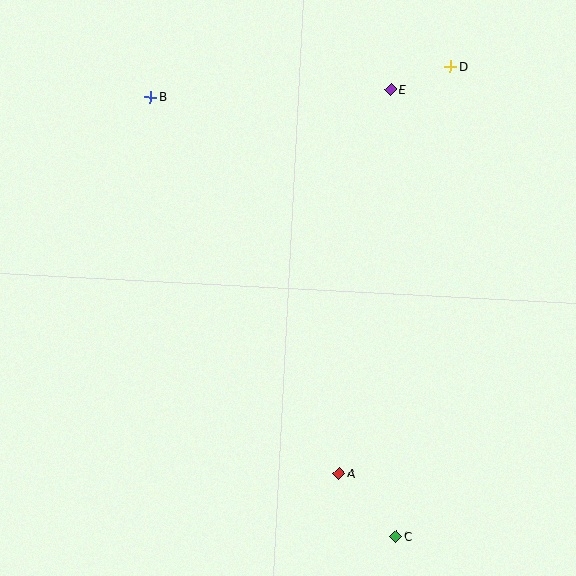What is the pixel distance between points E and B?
The distance between E and B is 240 pixels.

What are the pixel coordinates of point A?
Point A is at (339, 473).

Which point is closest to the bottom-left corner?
Point A is closest to the bottom-left corner.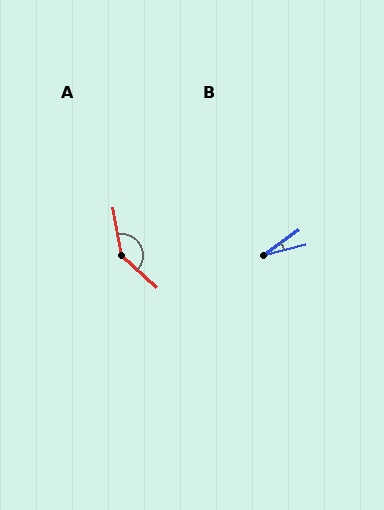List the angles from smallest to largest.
B (21°), A (143°).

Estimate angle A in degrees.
Approximately 143 degrees.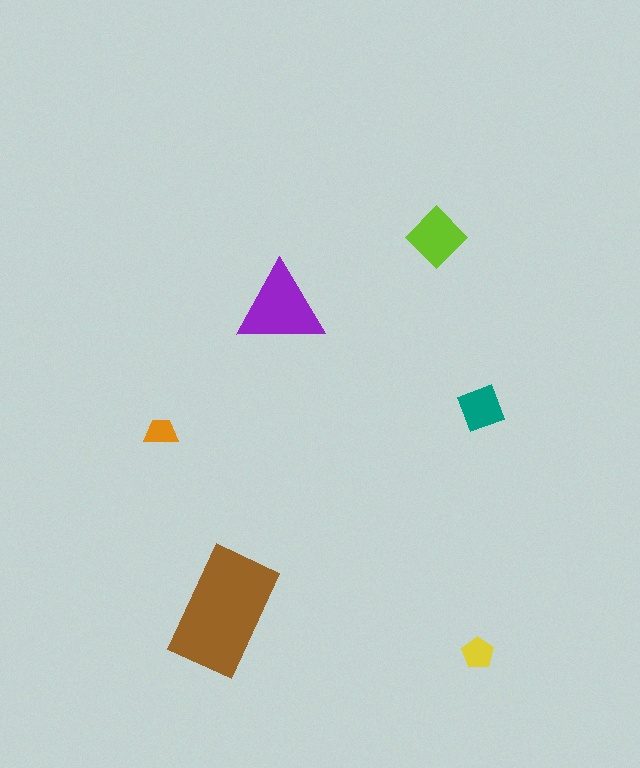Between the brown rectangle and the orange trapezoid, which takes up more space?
The brown rectangle.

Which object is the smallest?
The orange trapezoid.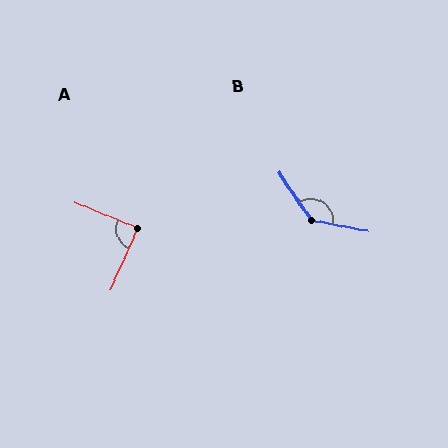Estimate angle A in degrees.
Approximately 88 degrees.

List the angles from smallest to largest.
A (88°), B (135°).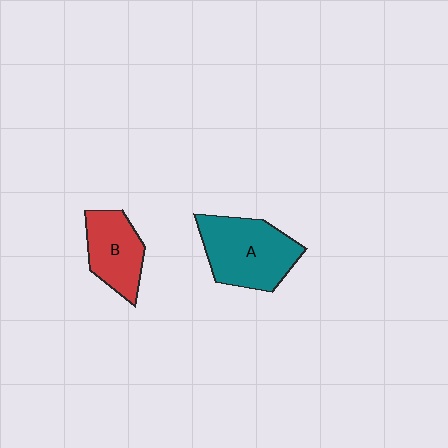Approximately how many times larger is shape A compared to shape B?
Approximately 1.4 times.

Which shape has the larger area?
Shape A (teal).